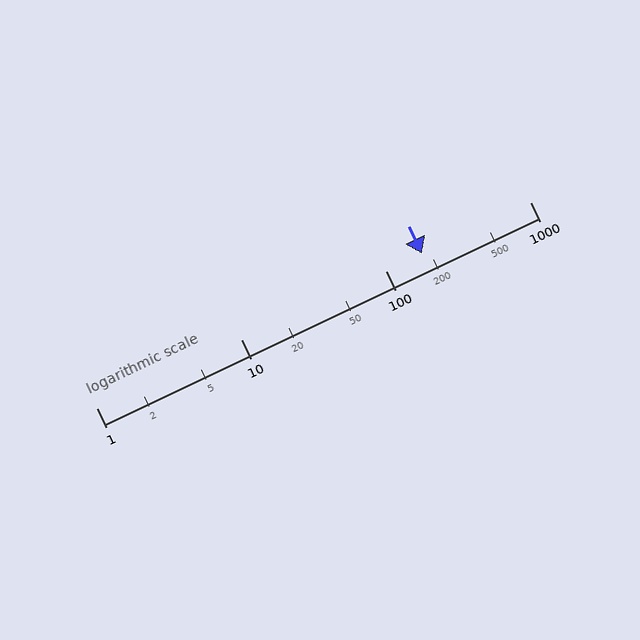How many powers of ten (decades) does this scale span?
The scale spans 3 decades, from 1 to 1000.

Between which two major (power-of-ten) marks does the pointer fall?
The pointer is between 100 and 1000.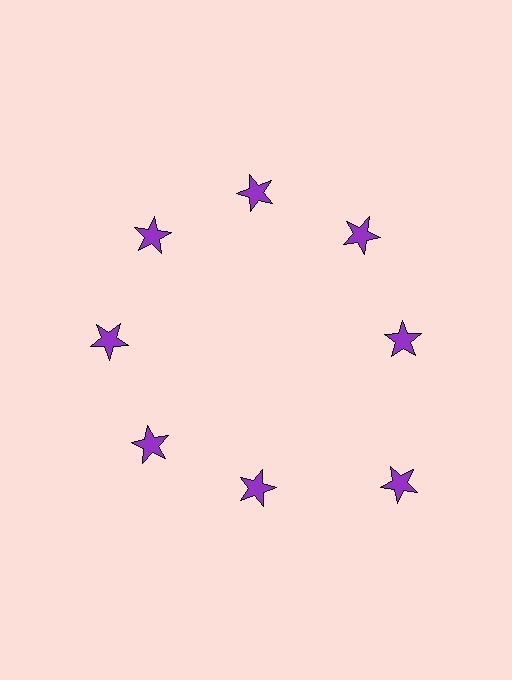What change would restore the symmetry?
The symmetry would be restored by moving it inward, back onto the ring so that all 8 stars sit at equal angles and equal distance from the center.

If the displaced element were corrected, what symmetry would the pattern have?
It would have 8-fold rotational symmetry — the pattern would map onto itself every 45 degrees.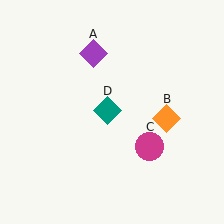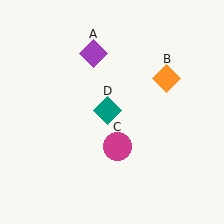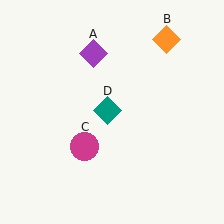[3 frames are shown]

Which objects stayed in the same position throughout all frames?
Purple diamond (object A) and teal diamond (object D) remained stationary.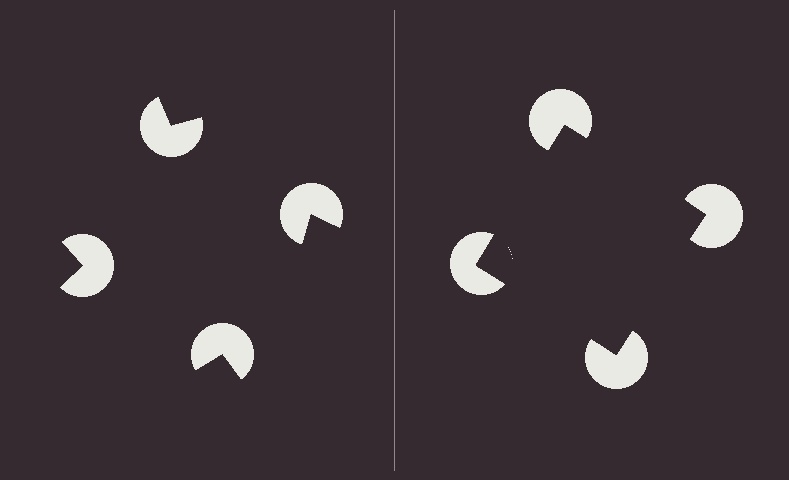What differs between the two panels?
The pac-man discs are positioned identically on both sides; only the wedge orientations differ. On the right they align to a square; on the left they are misaligned.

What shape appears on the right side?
An illusory square.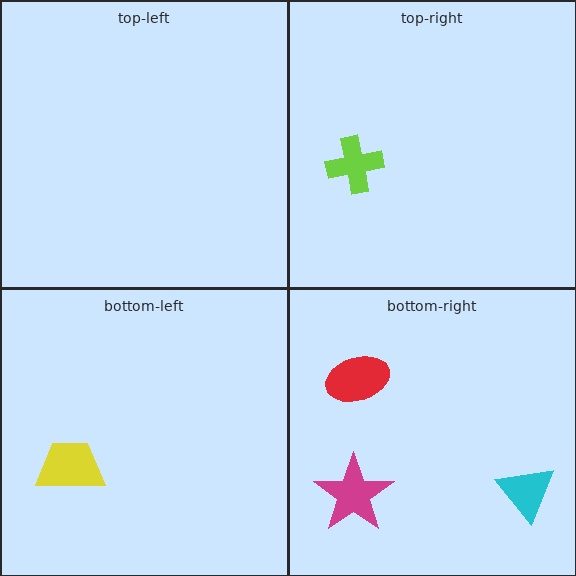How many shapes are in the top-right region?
1.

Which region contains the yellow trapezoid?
The bottom-left region.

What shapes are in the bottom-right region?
The cyan triangle, the magenta star, the red ellipse.